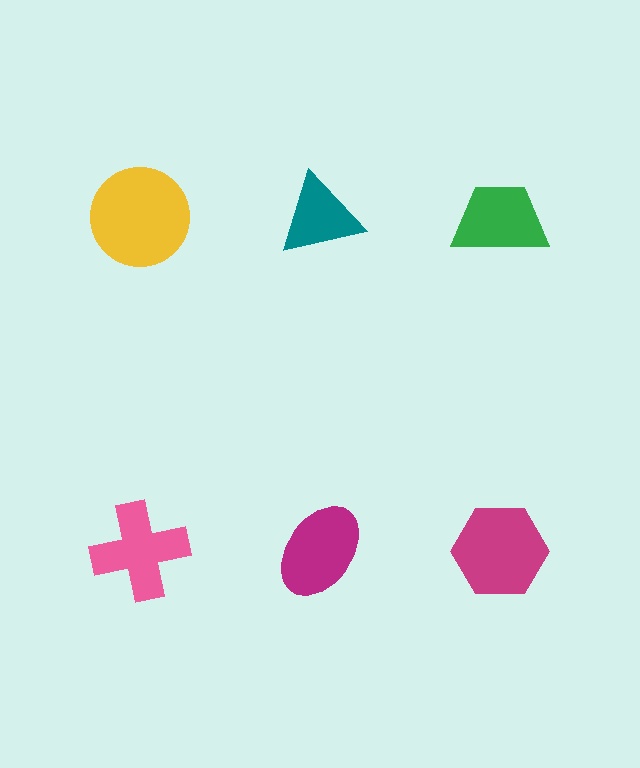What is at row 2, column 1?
A pink cross.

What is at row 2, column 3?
A magenta hexagon.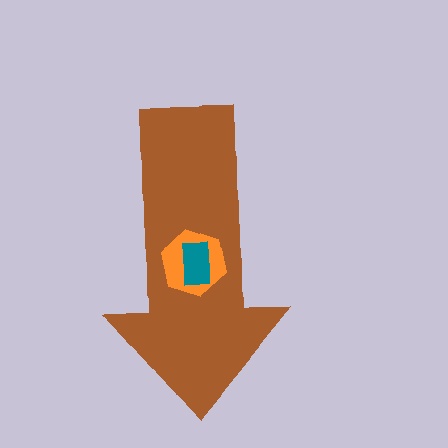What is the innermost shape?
The teal rectangle.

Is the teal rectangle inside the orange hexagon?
Yes.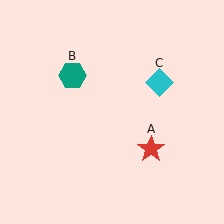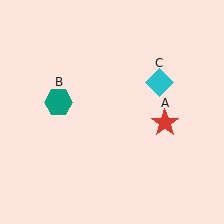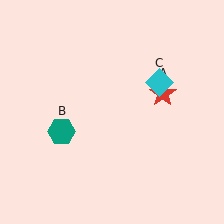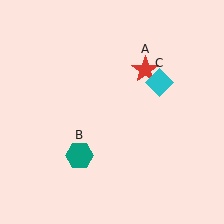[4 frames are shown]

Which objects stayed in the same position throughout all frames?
Cyan diamond (object C) remained stationary.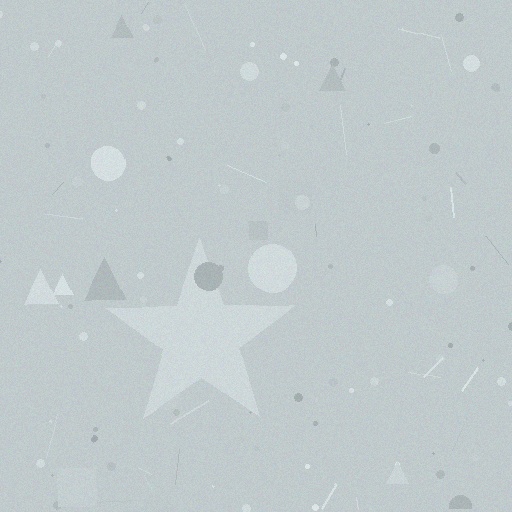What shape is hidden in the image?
A star is hidden in the image.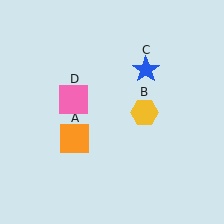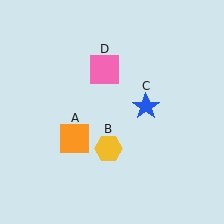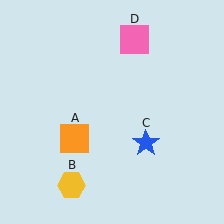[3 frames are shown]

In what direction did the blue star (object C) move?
The blue star (object C) moved down.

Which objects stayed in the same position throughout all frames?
Orange square (object A) remained stationary.